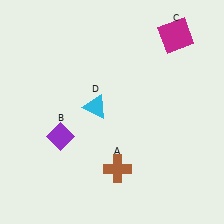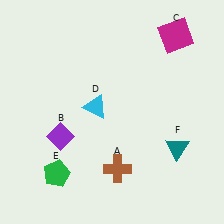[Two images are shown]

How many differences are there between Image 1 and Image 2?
There are 2 differences between the two images.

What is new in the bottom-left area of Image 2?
A green pentagon (E) was added in the bottom-left area of Image 2.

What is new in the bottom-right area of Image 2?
A teal triangle (F) was added in the bottom-right area of Image 2.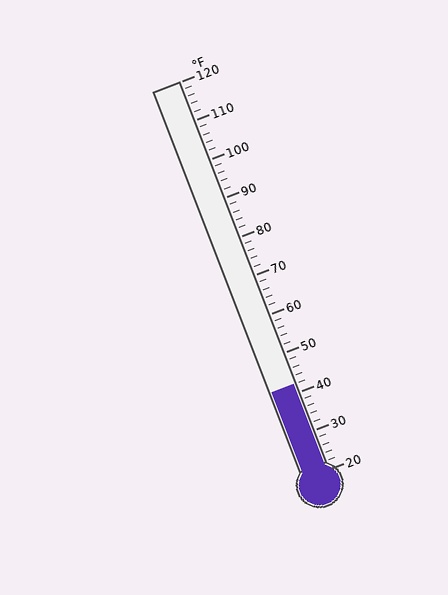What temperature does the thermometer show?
The thermometer shows approximately 42°F.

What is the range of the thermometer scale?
The thermometer scale ranges from 20°F to 120°F.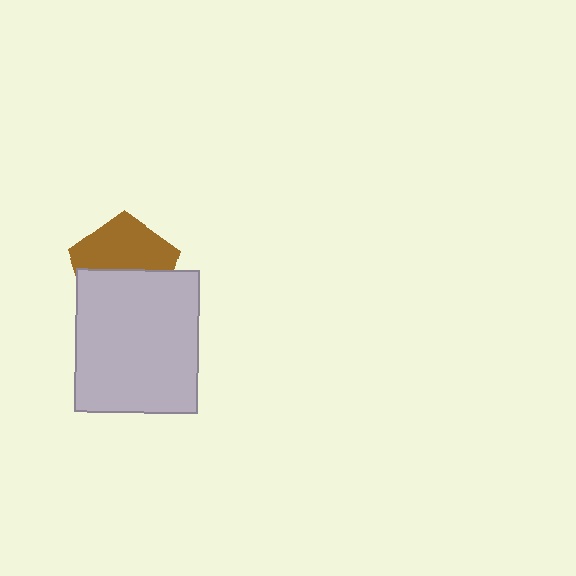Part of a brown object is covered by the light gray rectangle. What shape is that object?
It is a pentagon.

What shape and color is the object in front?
The object in front is a light gray rectangle.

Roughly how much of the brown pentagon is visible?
About half of it is visible (roughly 51%).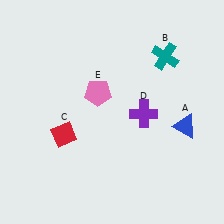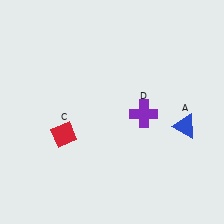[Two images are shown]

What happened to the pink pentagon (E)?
The pink pentagon (E) was removed in Image 2. It was in the top-left area of Image 1.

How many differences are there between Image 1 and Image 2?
There are 2 differences between the two images.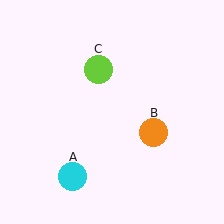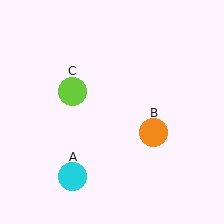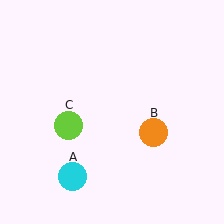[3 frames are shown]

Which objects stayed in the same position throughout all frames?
Cyan circle (object A) and orange circle (object B) remained stationary.